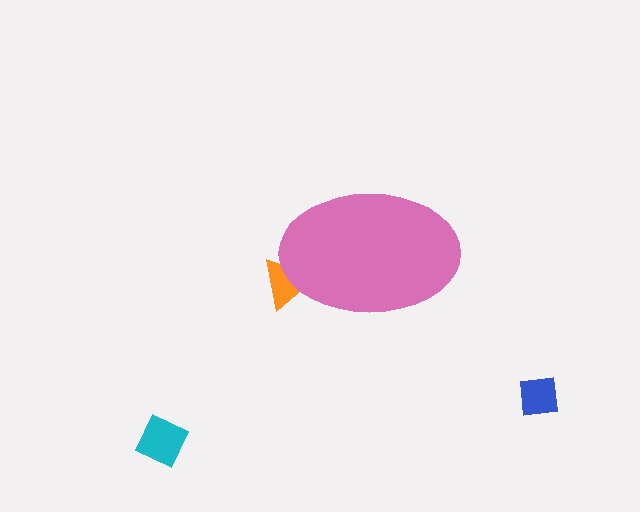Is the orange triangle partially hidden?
Yes, the orange triangle is partially hidden behind the pink ellipse.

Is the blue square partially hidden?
No, the blue square is fully visible.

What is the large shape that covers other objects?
A pink ellipse.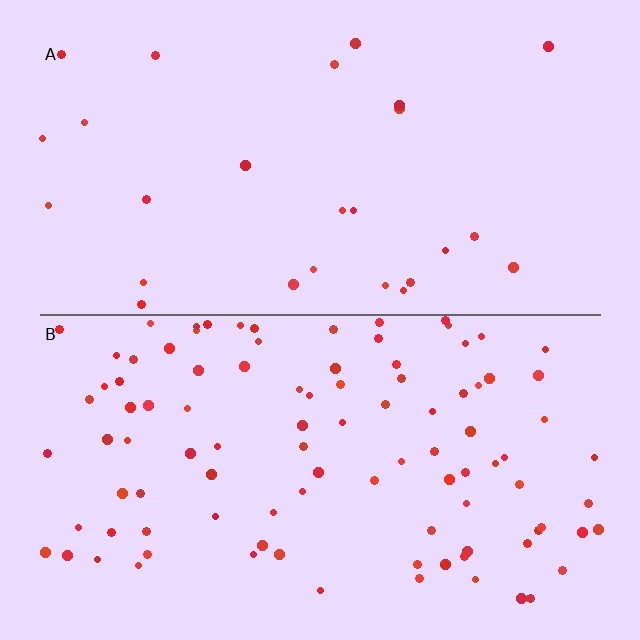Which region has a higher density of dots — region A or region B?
B (the bottom).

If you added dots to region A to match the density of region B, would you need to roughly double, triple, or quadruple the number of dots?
Approximately quadruple.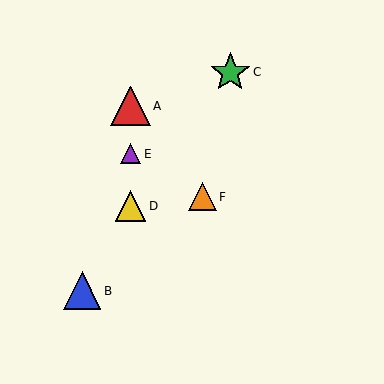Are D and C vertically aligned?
No, D is at x≈131 and C is at x≈230.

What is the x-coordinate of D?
Object D is at x≈131.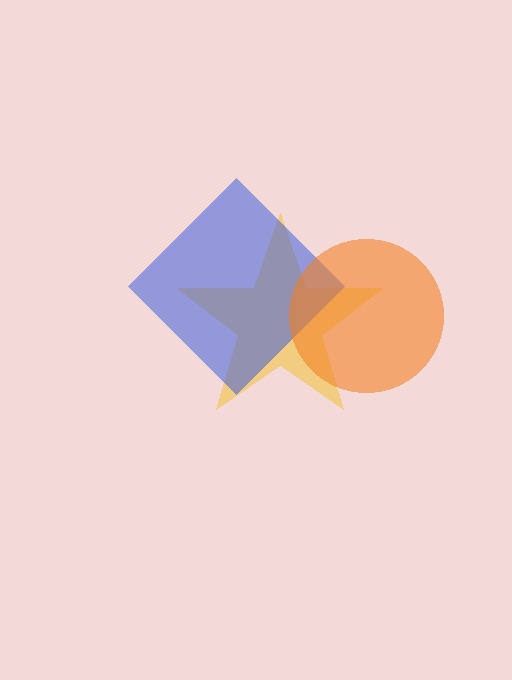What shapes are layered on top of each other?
The layered shapes are: a yellow star, a blue diamond, an orange circle.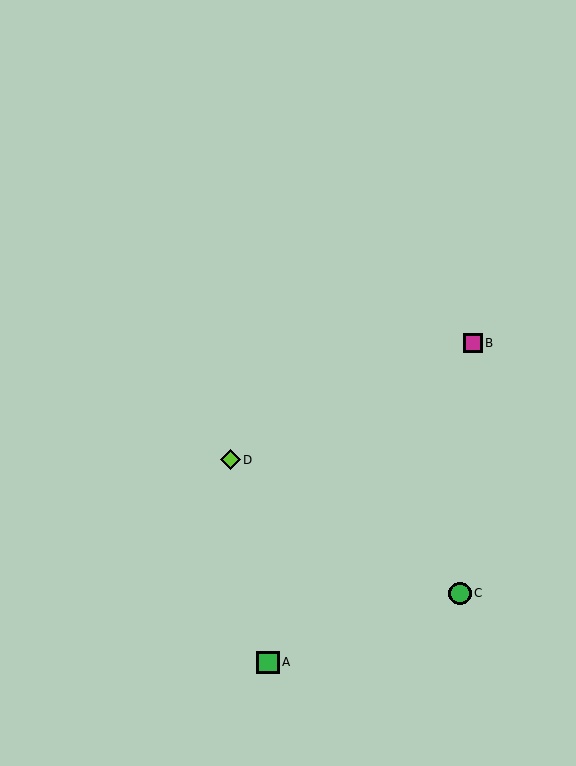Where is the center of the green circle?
The center of the green circle is at (460, 593).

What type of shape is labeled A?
Shape A is a green square.